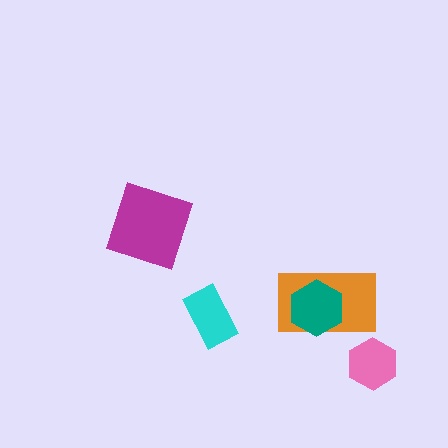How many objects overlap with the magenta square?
0 objects overlap with the magenta square.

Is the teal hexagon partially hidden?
No, no other shape covers it.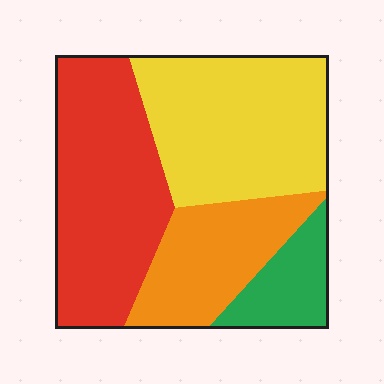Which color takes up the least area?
Green, at roughly 10%.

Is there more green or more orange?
Orange.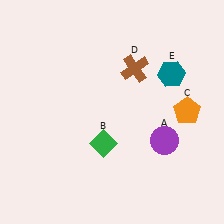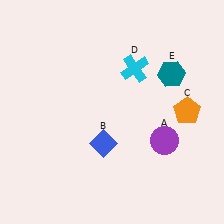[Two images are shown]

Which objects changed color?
B changed from green to blue. D changed from brown to cyan.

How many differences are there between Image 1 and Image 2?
There are 2 differences between the two images.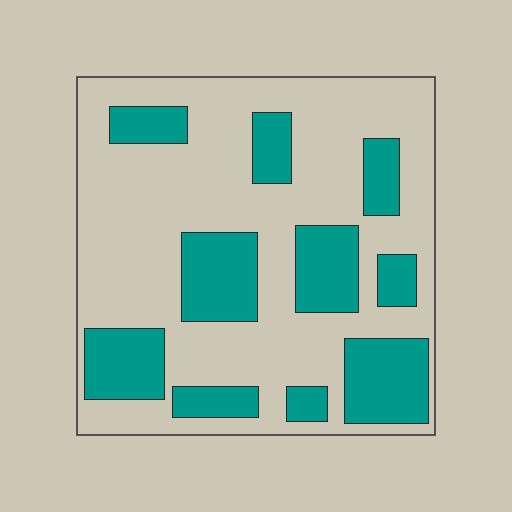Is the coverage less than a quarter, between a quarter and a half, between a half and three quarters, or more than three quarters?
Between a quarter and a half.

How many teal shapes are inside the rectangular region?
10.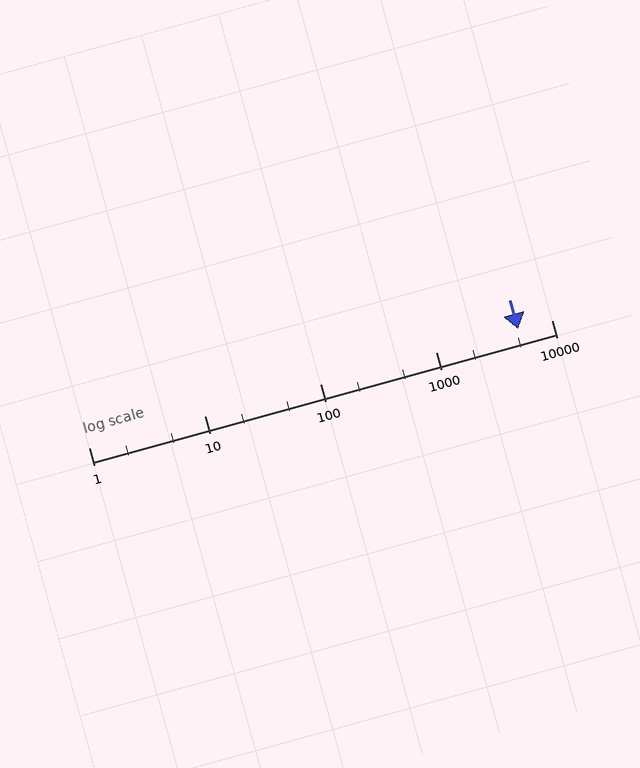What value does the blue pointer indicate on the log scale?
The pointer indicates approximately 5200.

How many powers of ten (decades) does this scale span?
The scale spans 4 decades, from 1 to 10000.